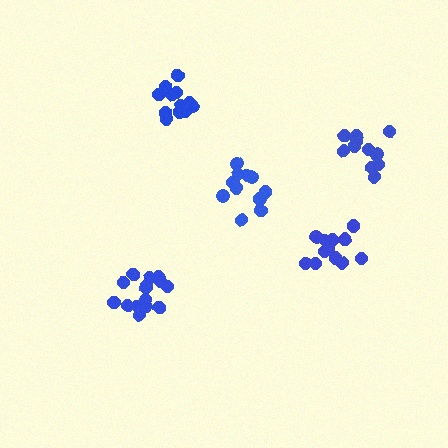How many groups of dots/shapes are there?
There are 5 groups.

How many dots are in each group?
Group 1: 12 dots, Group 2: 12 dots, Group 3: 11 dots, Group 4: 12 dots, Group 5: 15 dots (62 total).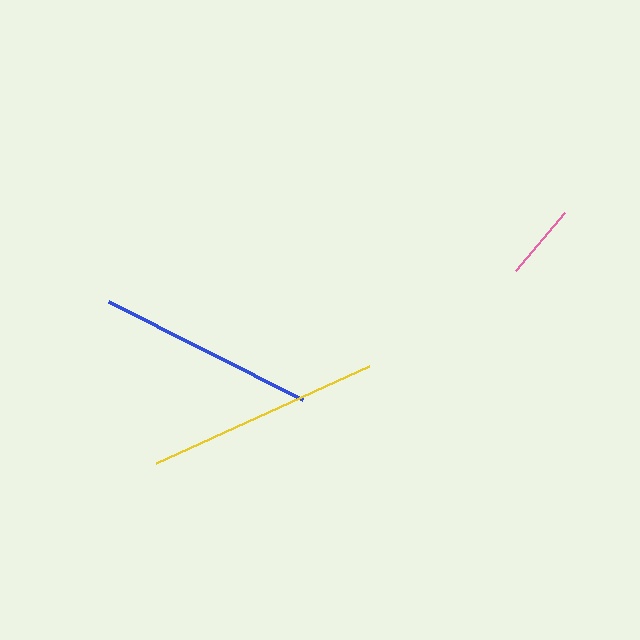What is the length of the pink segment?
The pink segment is approximately 76 pixels long.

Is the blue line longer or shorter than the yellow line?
The yellow line is longer than the blue line.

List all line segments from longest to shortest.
From longest to shortest: yellow, blue, pink.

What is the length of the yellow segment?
The yellow segment is approximately 234 pixels long.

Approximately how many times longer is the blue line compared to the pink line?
The blue line is approximately 2.9 times the length of the pink line.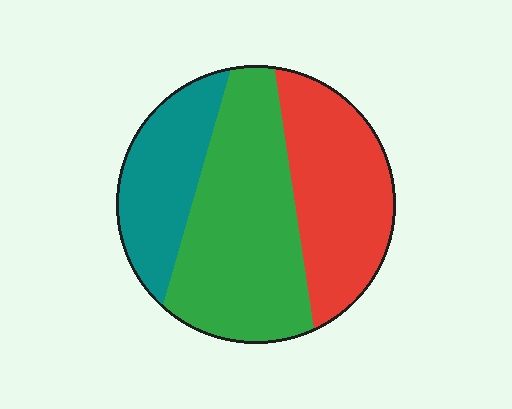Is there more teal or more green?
Green.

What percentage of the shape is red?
Red covers around 35% of the shape.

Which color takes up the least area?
Teal, at roughly 25%.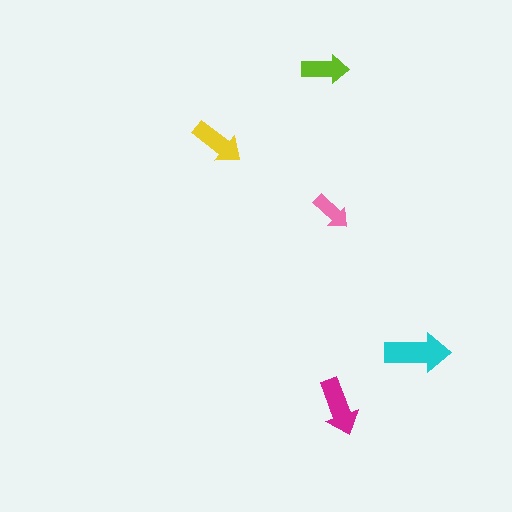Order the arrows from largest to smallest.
the cyan one, the magenta one, the yellow one, the lime one, the pink one.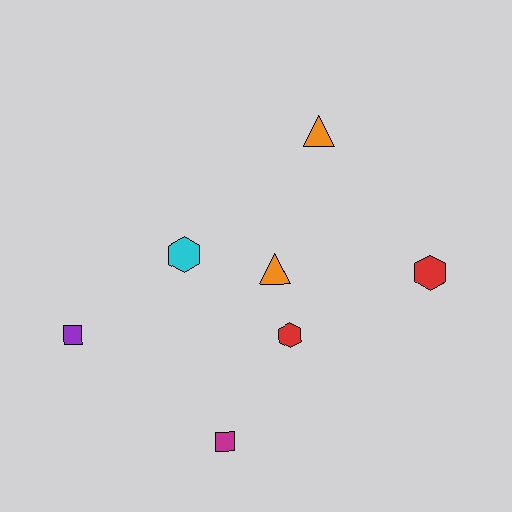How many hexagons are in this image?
There are 3 hexagons.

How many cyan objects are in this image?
There is 1 cyan object.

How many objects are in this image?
There are 7 objects.